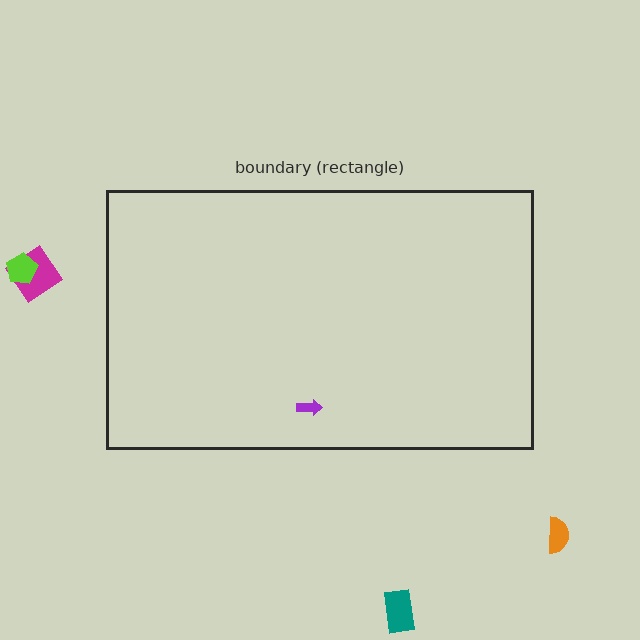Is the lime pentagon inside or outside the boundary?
Outside.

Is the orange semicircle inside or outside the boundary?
Outside.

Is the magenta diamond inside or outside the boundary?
Outside.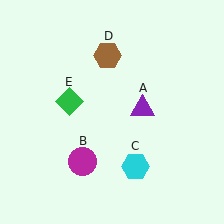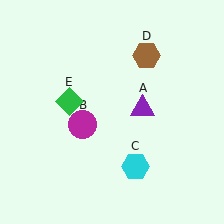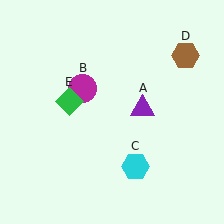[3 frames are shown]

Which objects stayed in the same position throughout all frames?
Purple triangle (object A) and cyan hexagon (object C) and green diamond (object E) remained stationary.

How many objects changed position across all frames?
2 objects changed position: magenta circle (object B), brown hexagon (object D).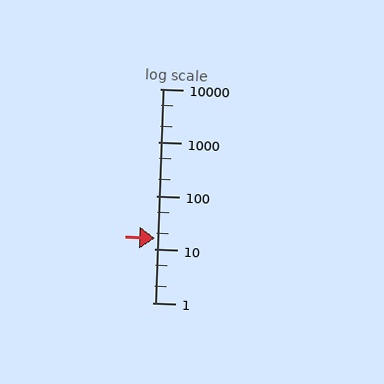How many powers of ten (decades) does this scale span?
The scale spans 4 decades, from 1 to 10000.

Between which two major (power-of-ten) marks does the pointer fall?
The pointer is between 10 and 100.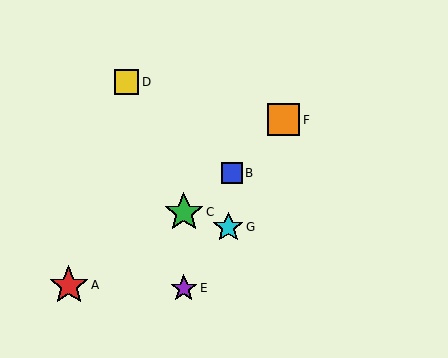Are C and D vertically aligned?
No, C is at x≈184 and D is at x≈127.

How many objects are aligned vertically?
2 objects (C, E) are aligned vertically.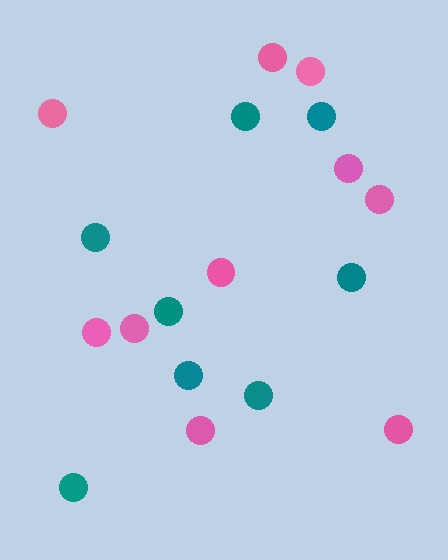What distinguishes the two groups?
There are 2 groups: one group of teal circles (8) and one group of pink circles (10).